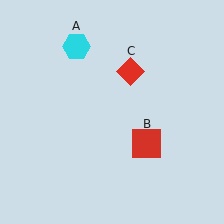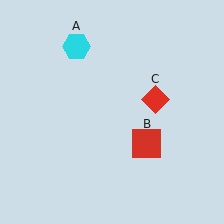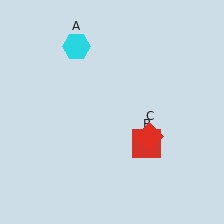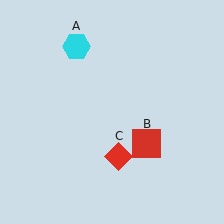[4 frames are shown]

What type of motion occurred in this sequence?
The red diamond (object C) rotated clockwise around the center of the scene.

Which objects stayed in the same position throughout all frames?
Cyan hexagon (object A) and red square (object B) remained stationary.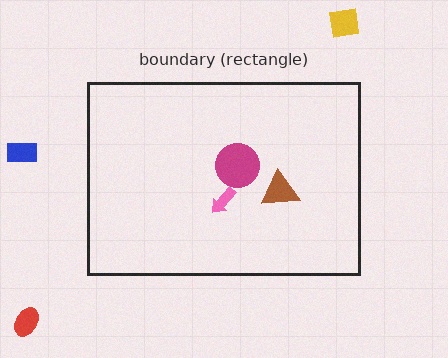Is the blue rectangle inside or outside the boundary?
Outside.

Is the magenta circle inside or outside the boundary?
Inside.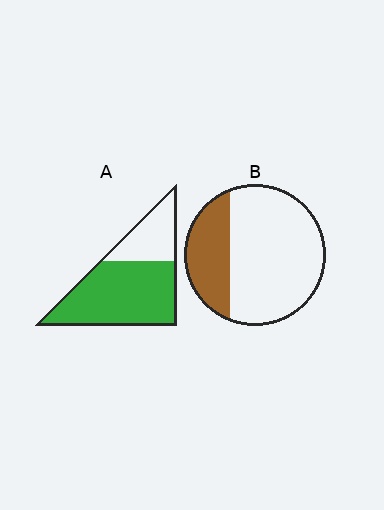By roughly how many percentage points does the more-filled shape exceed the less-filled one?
By roughly 40 percentage points (A over B).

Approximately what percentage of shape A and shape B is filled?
A is approximately 70% and B is approximately 30%.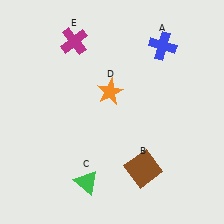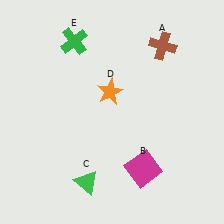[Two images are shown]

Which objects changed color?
A changed from blue to brown. B changed from brown to magenta. E changed from magenta to green.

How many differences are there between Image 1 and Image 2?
There are 3 differences between the two images.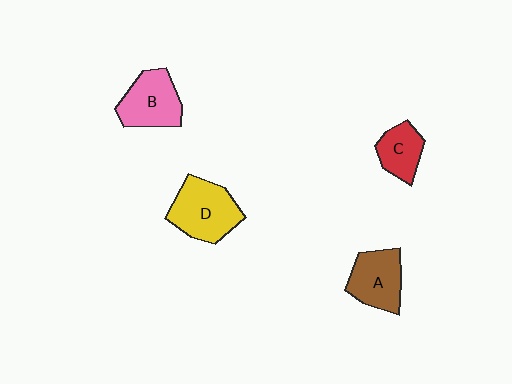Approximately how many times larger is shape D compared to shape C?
Approximately 1.7 times.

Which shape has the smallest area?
Shape C (red).